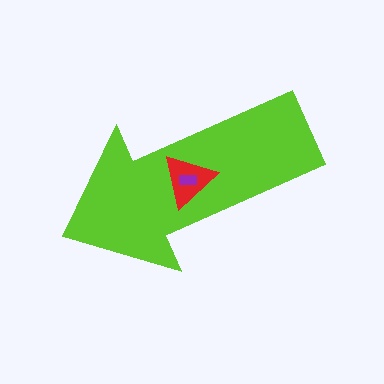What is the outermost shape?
The lime arrow.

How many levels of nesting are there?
3.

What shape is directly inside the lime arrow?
The red triangle.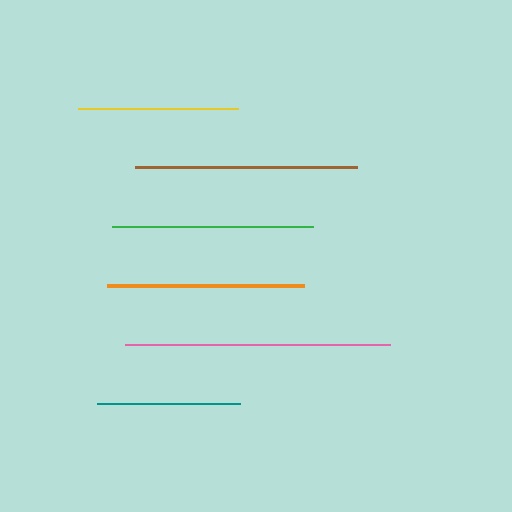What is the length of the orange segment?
The orange segment is approximately 198 pixels long.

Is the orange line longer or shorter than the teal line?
The orange line is longer than the teal line.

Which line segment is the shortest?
The teal line is the shortest at approximately 143 pixels.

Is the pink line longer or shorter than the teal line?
The pink line is longer than the teal line.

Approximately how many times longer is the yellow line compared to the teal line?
The yellow line is approximately 1.1 times the length of the teal line.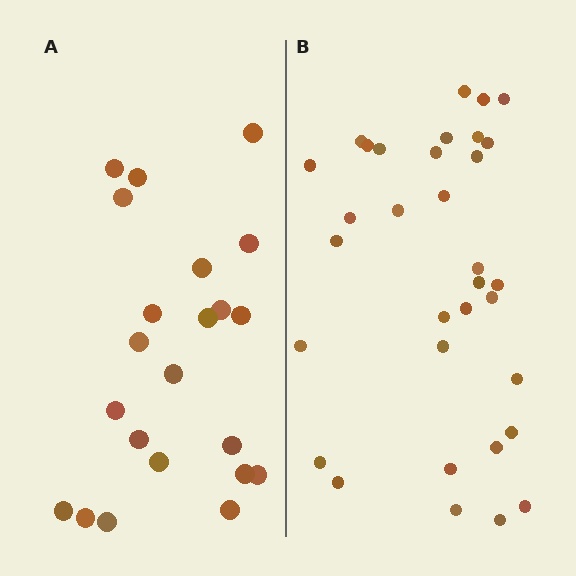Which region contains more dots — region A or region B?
Region B (the right region) has more dots.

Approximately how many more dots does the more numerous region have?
Region B has roughly 12 or so more dots than region A.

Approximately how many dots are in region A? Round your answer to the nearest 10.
About 20 dots. (The exact count is 22, which rounds to 20.)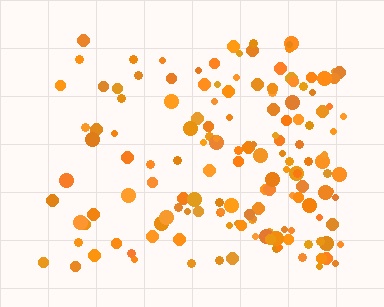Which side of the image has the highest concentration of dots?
The right.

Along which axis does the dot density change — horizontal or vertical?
Horizontal.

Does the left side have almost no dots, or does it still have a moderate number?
Still a moderate number, just noticeably fewer than the right.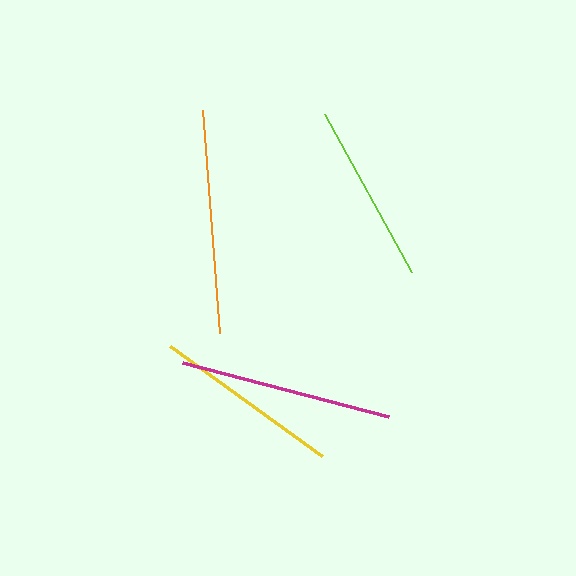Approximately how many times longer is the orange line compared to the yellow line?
The orange line is approximately 1.2 times the length of the yellow line.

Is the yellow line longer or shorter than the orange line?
The orange line is longer than the yellow line.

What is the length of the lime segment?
The lime segment is approximately 180 pixels long.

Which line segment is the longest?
The orange line is the longest at approximately 223 pixels.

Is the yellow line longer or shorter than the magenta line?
The magenta line is longer than the yellow line.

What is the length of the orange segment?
The orange segment is approximately 223 pixels long.